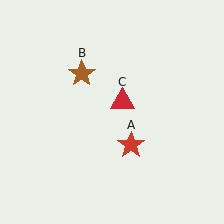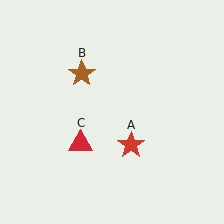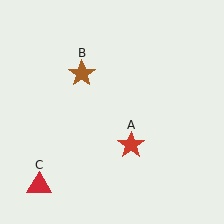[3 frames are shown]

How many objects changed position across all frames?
1 object changed position: red triangle (object C).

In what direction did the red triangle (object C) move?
The red triangle (object C) moved down and to the left.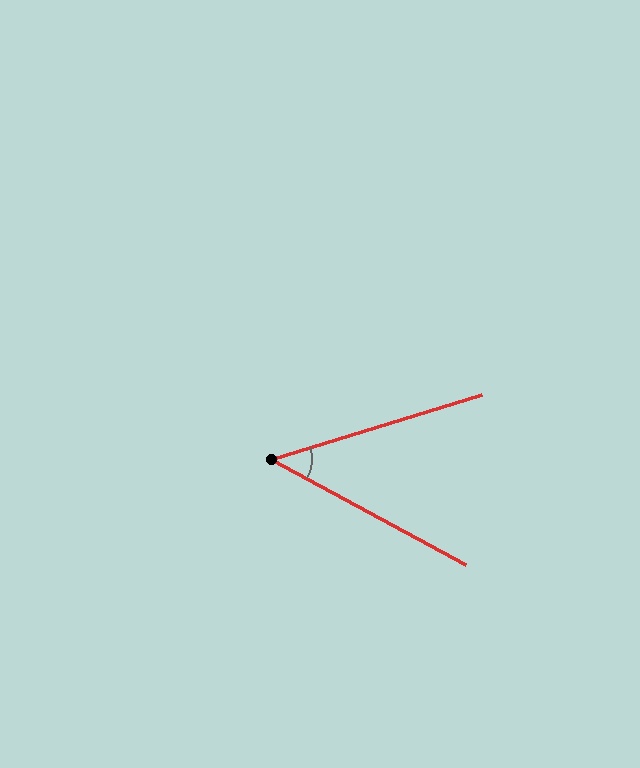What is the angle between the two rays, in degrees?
Approximately 45 degrees.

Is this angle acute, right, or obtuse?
It is acute.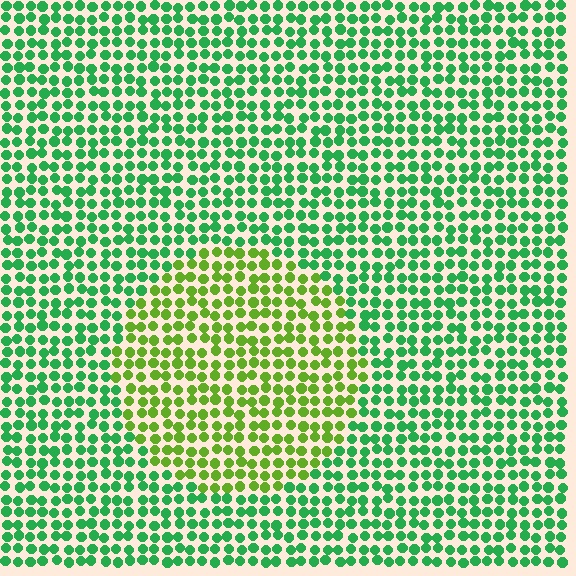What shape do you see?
I see a circle.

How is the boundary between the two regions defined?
The boundary is defined purely by a slight shift in hue (about 44 degrees). Spacing, size, and orientation are identical on both sides.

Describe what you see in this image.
The image is filled with small green elements in a uniform arrangement. A circle-shaped region is visible where the elements are tinted to a slightly different hue, forming a subtle color boundary.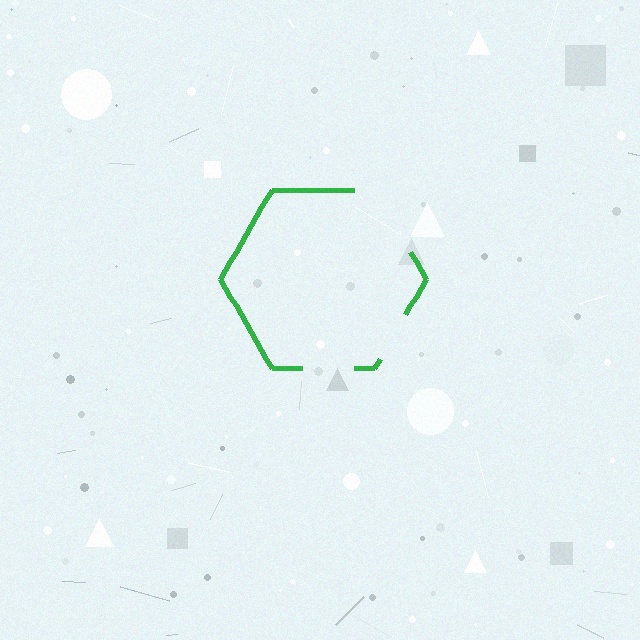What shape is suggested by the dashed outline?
The dashed outline suggests a hexagon.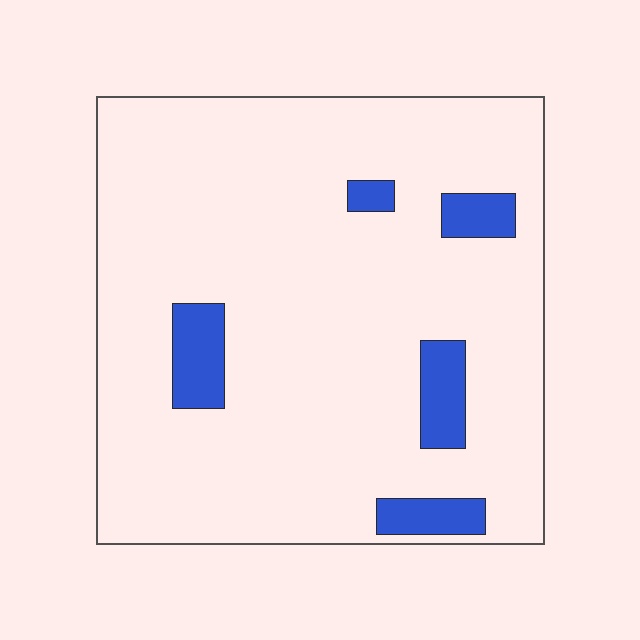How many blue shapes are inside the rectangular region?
5.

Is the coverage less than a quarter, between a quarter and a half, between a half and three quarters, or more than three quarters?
Less than a quarter.